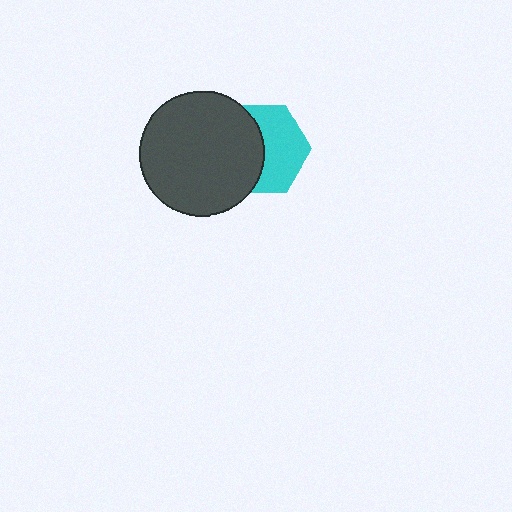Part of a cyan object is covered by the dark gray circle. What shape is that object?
It is a hexagon.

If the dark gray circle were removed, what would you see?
You would see the complete cyan hexagon.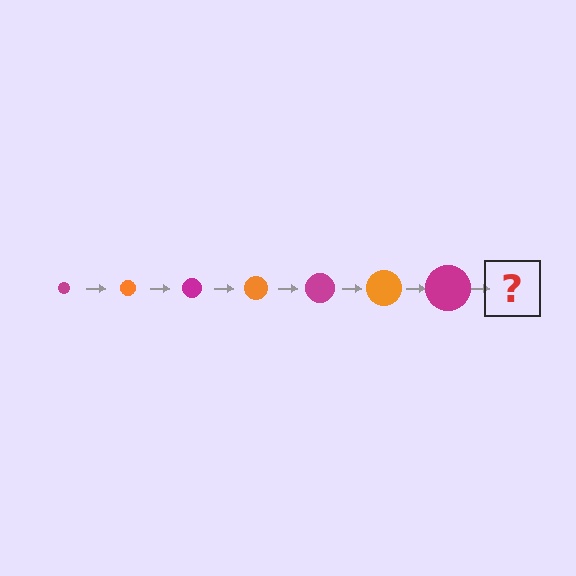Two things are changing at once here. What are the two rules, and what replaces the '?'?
The two rules are that the circle grows larger each step and the color cycles through magenta and orange. The '?' should be an orange circle, larger than the previous one.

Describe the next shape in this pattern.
It should be an orange circle, larger than the previous one.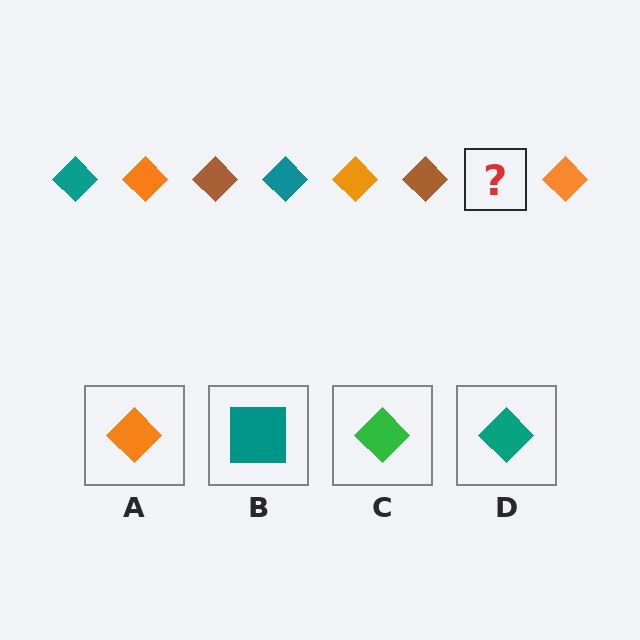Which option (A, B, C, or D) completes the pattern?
D.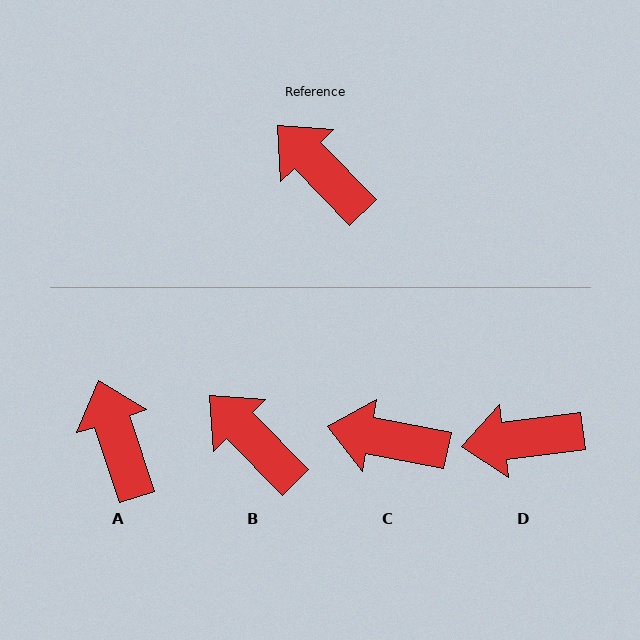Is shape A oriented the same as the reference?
No, it is off by about 26 degrees.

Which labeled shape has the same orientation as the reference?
B.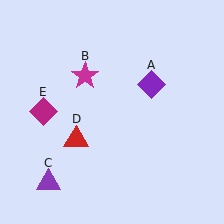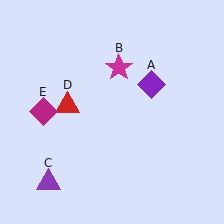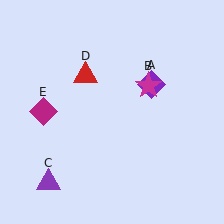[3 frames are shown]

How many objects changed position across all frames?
2 objects changed position: magenta star (object B), red triangle (object D).